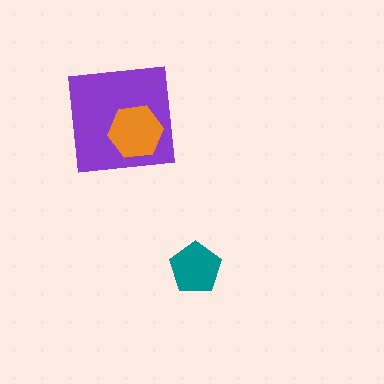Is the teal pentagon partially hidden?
No, no other shape covers it.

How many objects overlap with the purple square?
1 object overlaps with the purple square.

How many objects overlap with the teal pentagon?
0 objects overlap with the teal pentagon.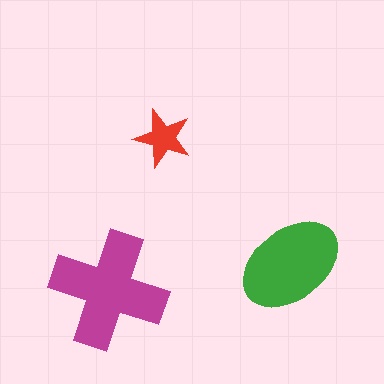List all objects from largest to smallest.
The magenta cross, the green ellipse, the red star.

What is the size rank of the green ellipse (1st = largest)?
2nd.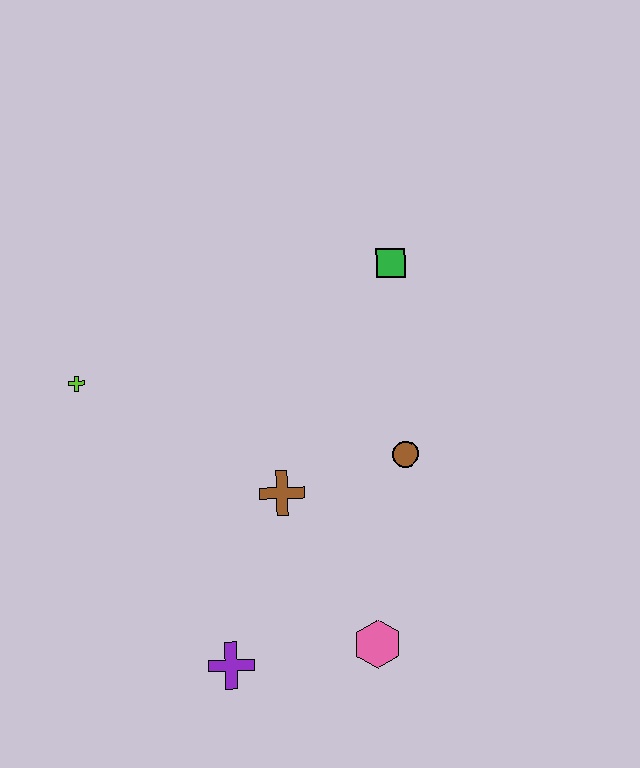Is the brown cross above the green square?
No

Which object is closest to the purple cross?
The pink hexagon is closest to the purple cross.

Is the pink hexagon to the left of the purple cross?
No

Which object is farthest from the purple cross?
The green square is farthest from the purple cross.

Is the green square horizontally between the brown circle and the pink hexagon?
Yes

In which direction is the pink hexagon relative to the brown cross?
The pink hexagon is below the brown cross.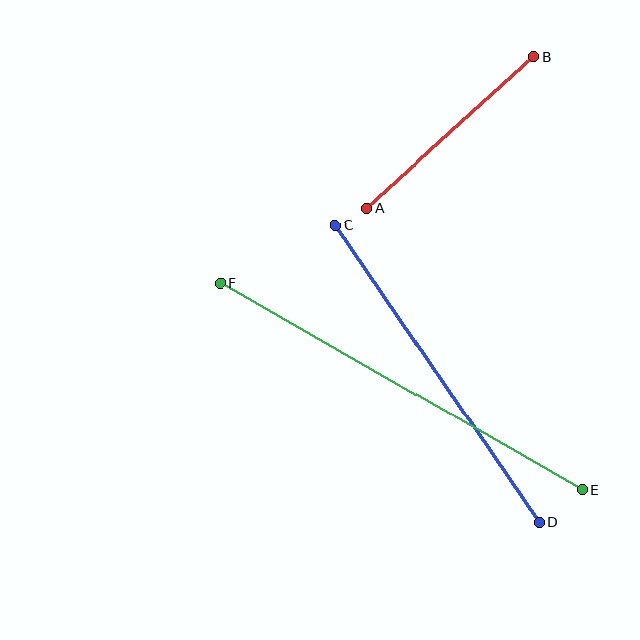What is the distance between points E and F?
The distance is approximately 416 pixels.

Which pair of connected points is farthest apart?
Points E and F are farthest apart.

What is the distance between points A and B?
The distance is approximately 225 pixels.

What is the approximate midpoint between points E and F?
The midpoint is at approximately (401, 386) pixels.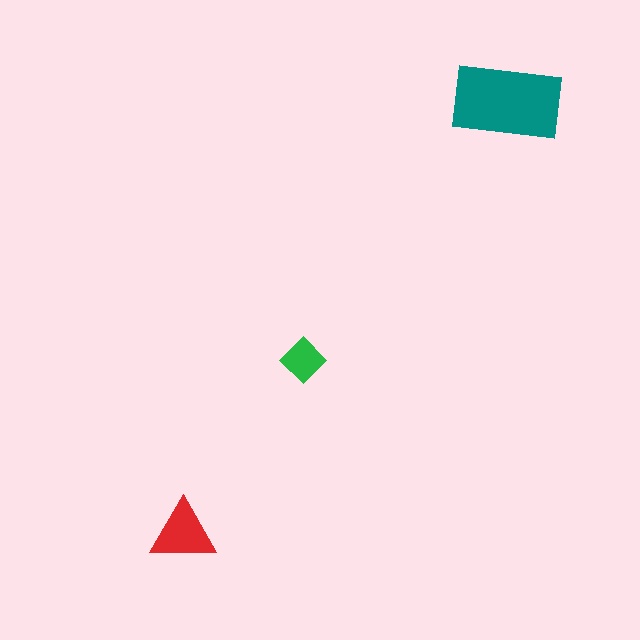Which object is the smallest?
The green diamond.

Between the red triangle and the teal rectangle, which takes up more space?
The teal rectangle.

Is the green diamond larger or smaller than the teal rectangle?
Smaller.